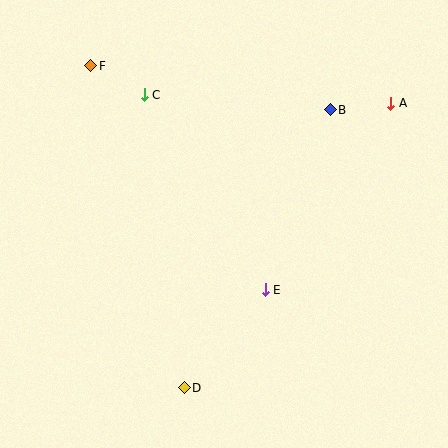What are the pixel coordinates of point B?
Point B is at (330, 110).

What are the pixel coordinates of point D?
Point D is at (184, 388).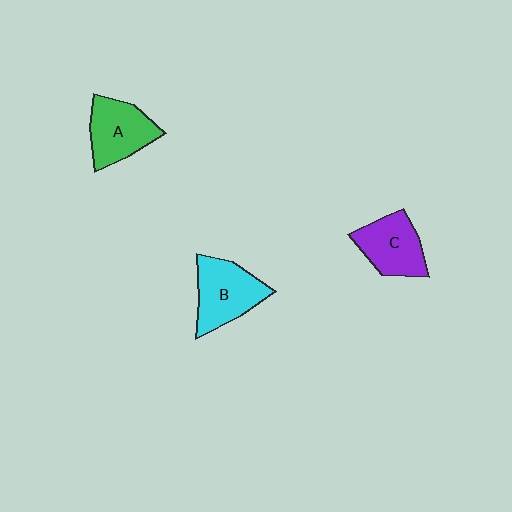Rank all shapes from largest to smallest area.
From largest to smallest: B (cyan), A (green), C (purple).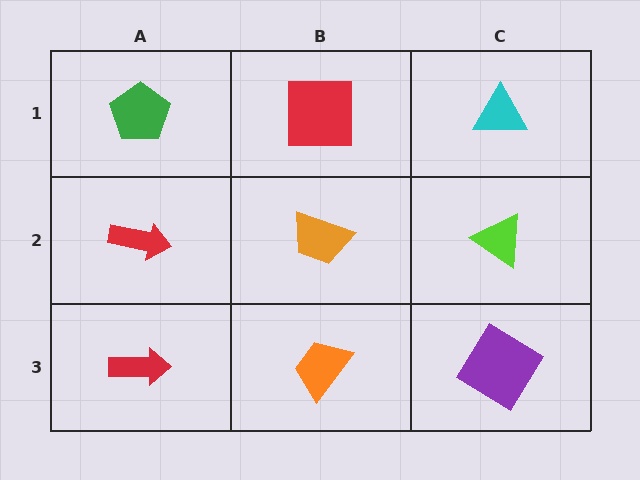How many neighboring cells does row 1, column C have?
2.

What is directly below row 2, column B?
An orange trapezoid.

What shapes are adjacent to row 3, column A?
A red arrow (row 2, column A), an orange trapezoid (row 3, column B).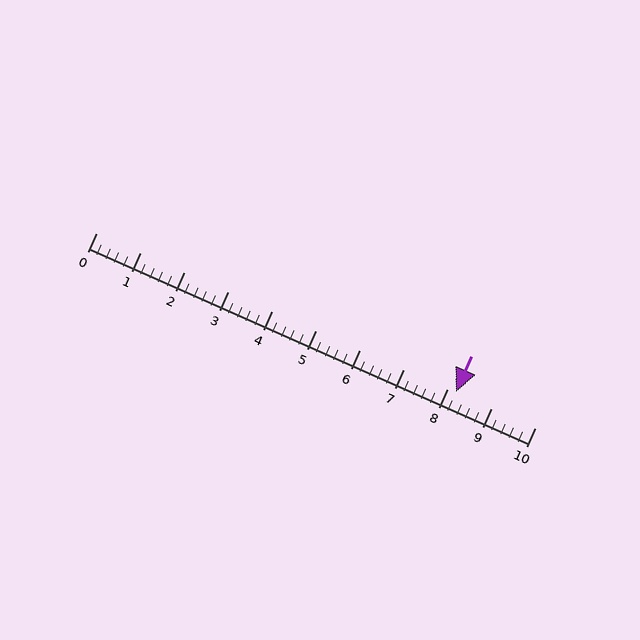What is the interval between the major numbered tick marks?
The major tick marks are spaced 1 units apart.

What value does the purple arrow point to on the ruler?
The purple arrow points to approximately 8.2.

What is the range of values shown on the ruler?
The ruler shows values from 0 to 10.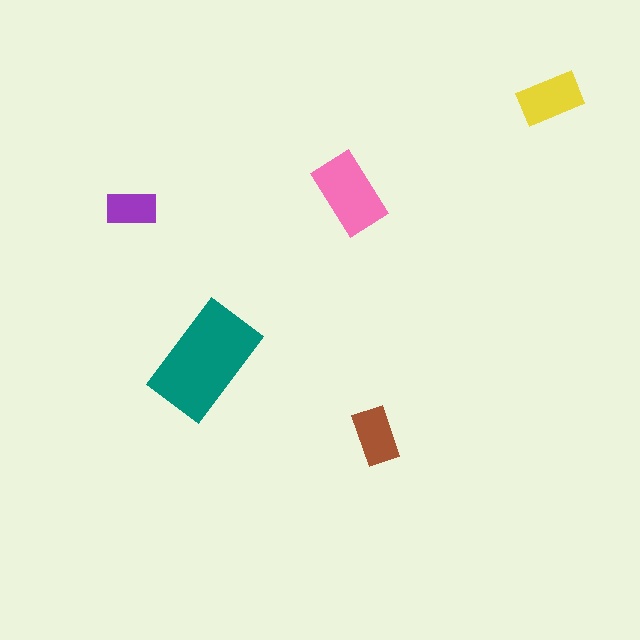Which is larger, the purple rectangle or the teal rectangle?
The teal one.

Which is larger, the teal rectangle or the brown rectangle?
The teal one.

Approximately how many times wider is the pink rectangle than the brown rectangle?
About 1.5 times wider.